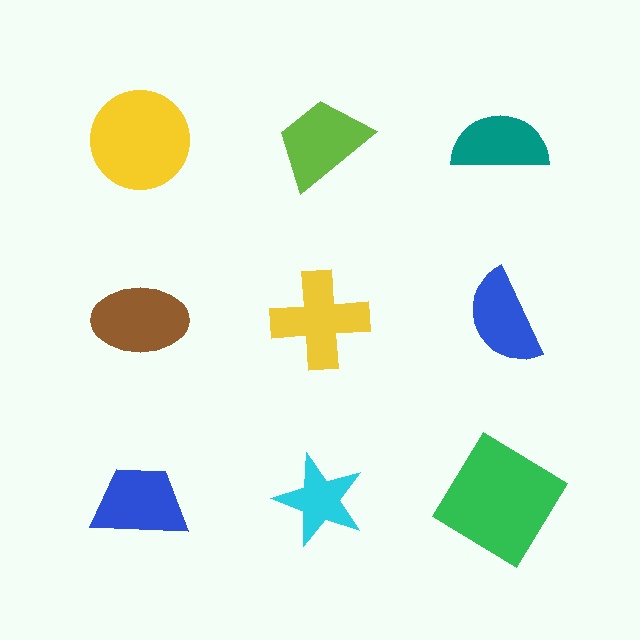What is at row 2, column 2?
A yellow cross.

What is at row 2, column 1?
A brown ellipse.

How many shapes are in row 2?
3 shapes.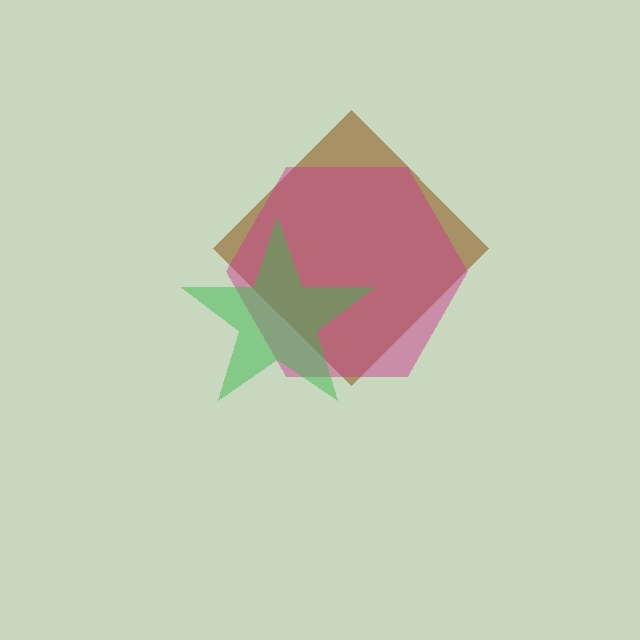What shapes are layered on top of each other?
The layered shapes are: a brown diamond, a magenta hexagon, a green star.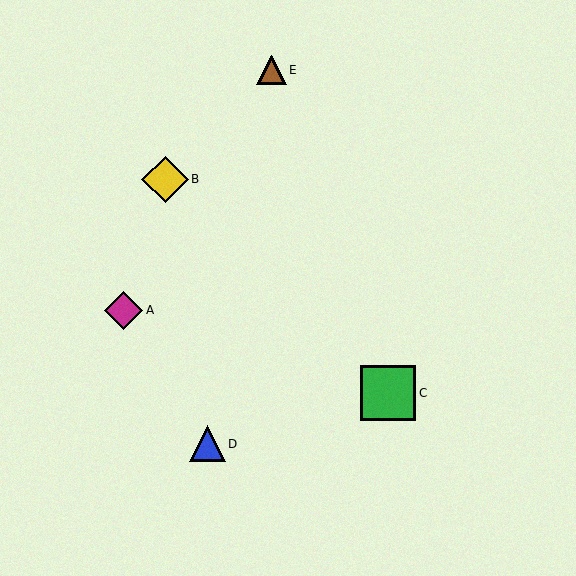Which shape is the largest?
The green square (labeled C) is the largest.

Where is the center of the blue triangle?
The center of the blue triangle is at (207, 444).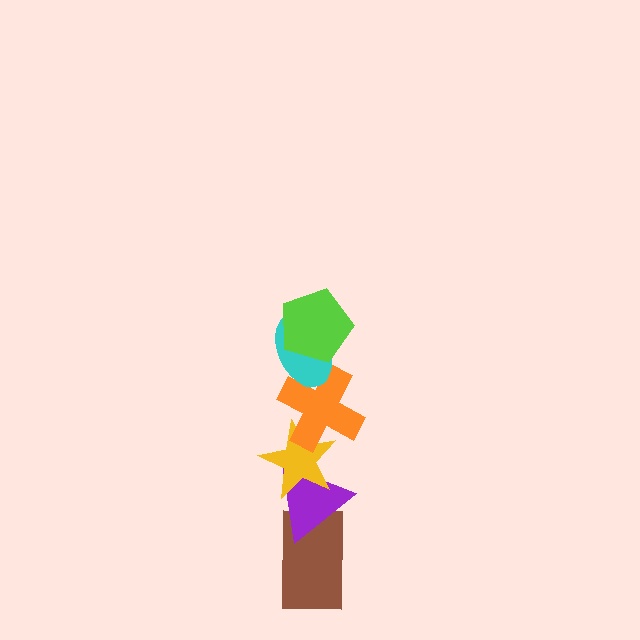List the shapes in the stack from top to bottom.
From top to bottom: the lime pentagon, the cyan ellipse, the orange cross, the yellow star, the purple triangle, the brown rectangle.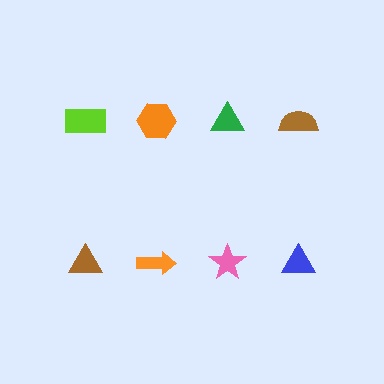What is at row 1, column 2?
An orange hexagon.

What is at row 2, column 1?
A brown triangle.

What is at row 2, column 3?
A pink star.